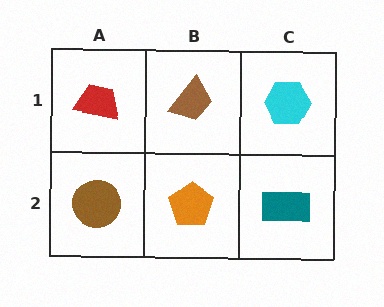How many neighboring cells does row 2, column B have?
3.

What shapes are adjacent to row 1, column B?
An orange pentagon (row 2, column B), a red trapezoid (row 1, column A), a cyan hexagon (row 1, column C).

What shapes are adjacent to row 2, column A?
A red trapezoid (row 1, column A), an orange pentagon (row 2, column B).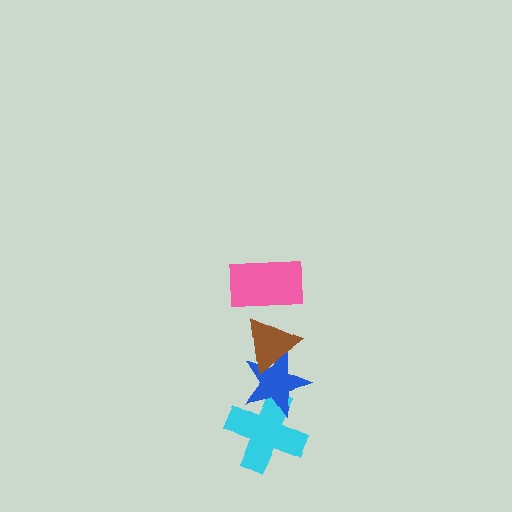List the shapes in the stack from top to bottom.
From top to bottom: the pink rectangle, the brown triangle, the blue star, the cyan cross.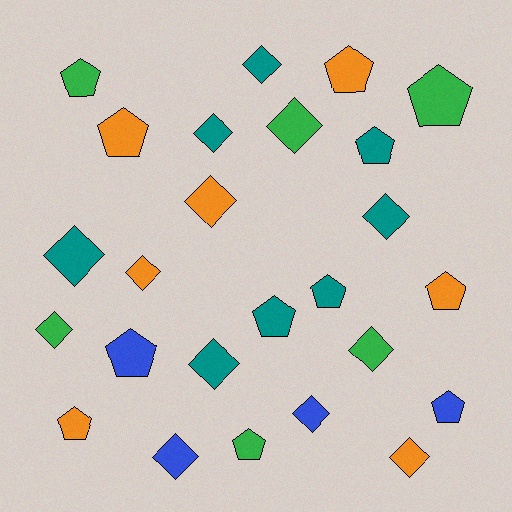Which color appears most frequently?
Teal, with 8 objects.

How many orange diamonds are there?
There are 3 orange diamonds.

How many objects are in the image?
There are 25 objects.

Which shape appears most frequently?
Diamond, with 13 objects.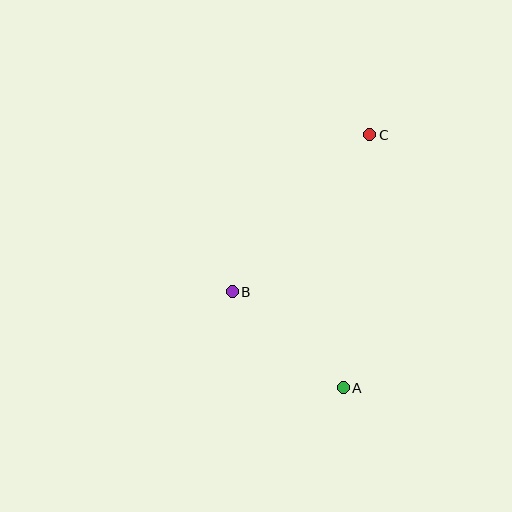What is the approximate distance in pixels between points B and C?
The distance between B and C is approximately 209 pixels.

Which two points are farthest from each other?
Points A and C are farthest from each other.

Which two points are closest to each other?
Points A and B are closest to each other.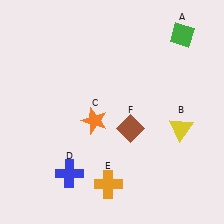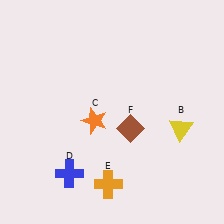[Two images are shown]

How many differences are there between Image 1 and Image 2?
There is 1 difference between the two images.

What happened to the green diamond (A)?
The green diamond (A) was removed in Image 2. It was in the top-right area of Image 1.